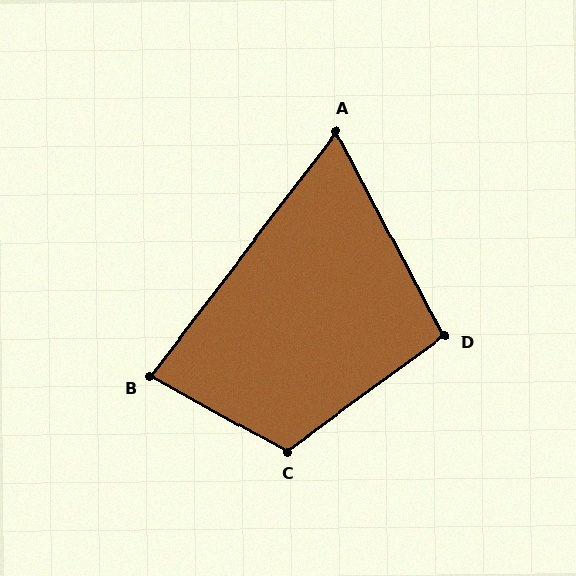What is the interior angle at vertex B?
Approximately 82 degrees (acute).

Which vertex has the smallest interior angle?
A, at approximately 65 degrees.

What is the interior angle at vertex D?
Approximately 98 degrees (obtuse).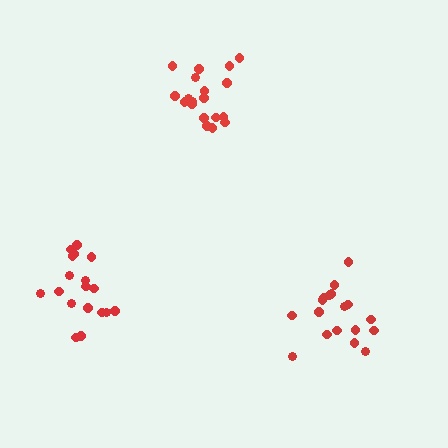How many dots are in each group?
Group 1: 18 dots, Group 2: 18 dots, Group 3: 19 dots (55 total).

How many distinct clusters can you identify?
There are 3 distinct clusters.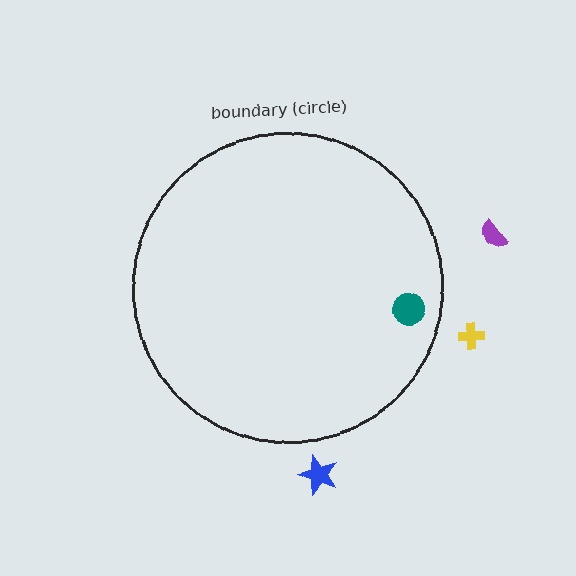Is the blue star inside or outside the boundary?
Outside.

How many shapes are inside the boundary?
1 inside, 3 outside.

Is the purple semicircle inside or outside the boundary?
Outside.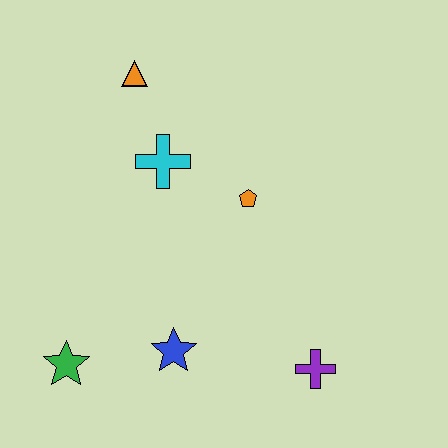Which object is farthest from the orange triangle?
The purple cross is farthest from the orange triangle.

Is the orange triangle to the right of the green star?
Yes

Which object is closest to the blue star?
The green star is closest to the blue star.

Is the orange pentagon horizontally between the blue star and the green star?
No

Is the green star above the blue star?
No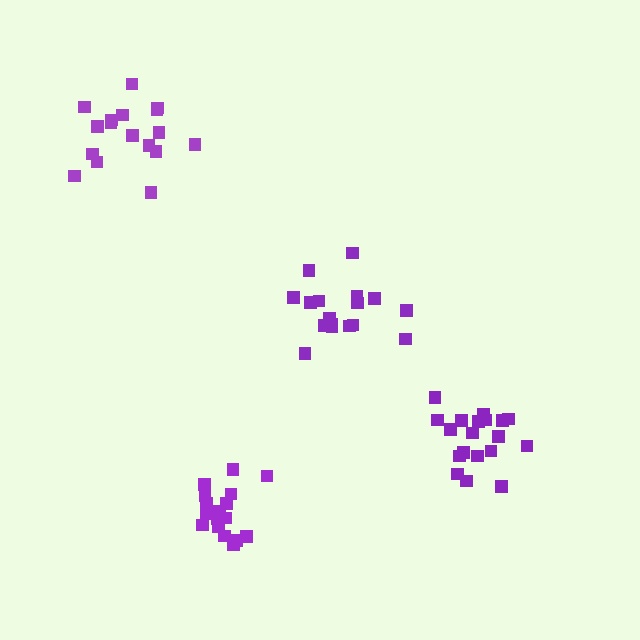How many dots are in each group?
Group 1: 17 dots, Group 2: 17 dots, Group 3: 17 dots, Group 4: 19 dots (70 total).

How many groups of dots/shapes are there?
There are 4 groups.